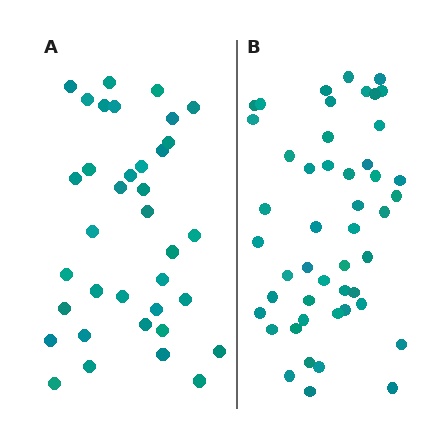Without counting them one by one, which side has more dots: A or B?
Region B (the right region) has more dots.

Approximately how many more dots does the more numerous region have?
Region B has roughly 12 or so more dots than region A.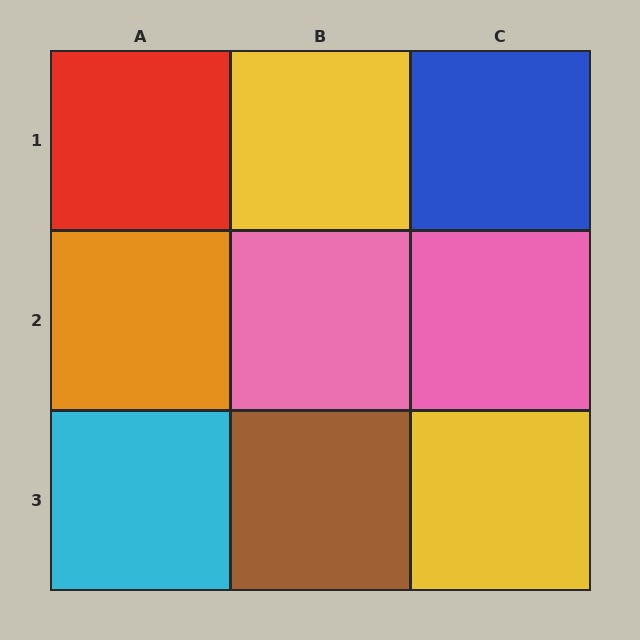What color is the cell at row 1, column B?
Yellow.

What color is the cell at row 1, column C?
Blue.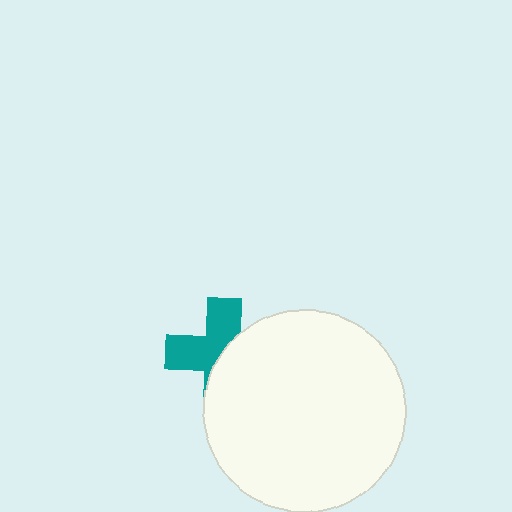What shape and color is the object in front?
The object in front is a white circle.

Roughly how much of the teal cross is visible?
About half of it is visible (roughly 49%).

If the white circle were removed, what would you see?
You would see the complete teal cross.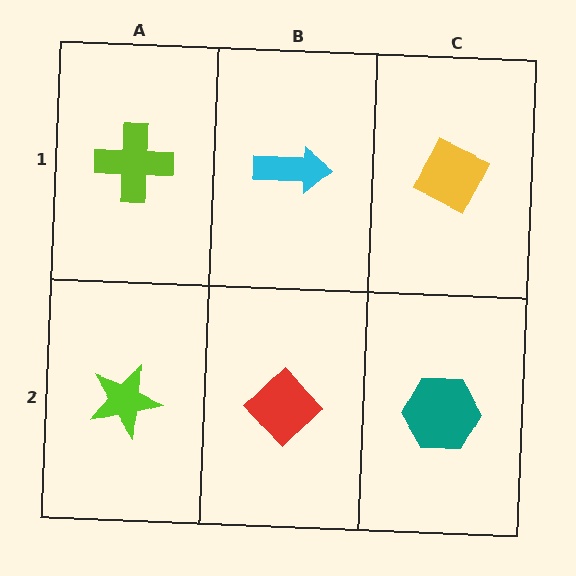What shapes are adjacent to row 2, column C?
A yellow diamond (row 1, column C), a red diamond (row 2, column B).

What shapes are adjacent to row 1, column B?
A red diamond (row 2, column B), a lime cross (row 1, column A), a yellow diamond (row 1, column C).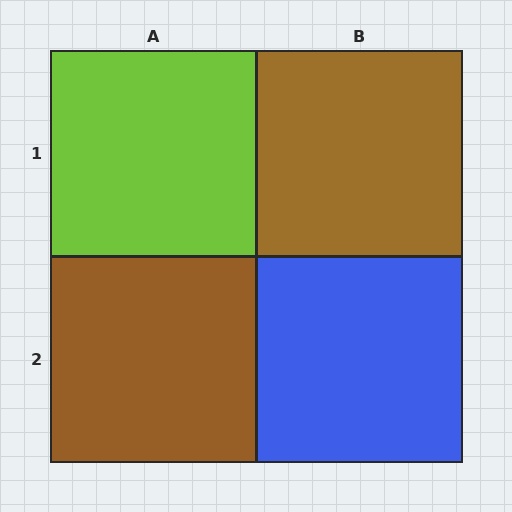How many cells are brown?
2 cells are brown.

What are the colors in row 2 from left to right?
Brown, blue.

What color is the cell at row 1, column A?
Lime.